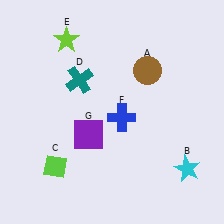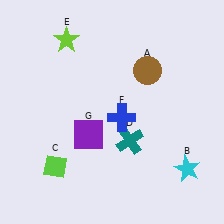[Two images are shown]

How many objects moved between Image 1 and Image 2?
1 object moved between the two images.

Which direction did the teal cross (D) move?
The teal cross (D) moved down.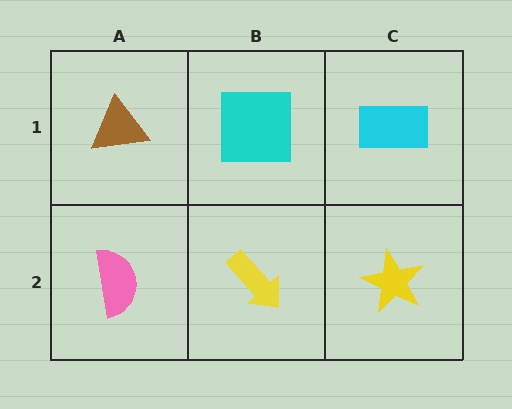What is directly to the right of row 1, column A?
A cyan square.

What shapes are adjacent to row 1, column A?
A pink semicircle (row 2, column A), a cyan square (row 1, column B).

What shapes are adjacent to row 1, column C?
A yellow star (row 2, column C), a cyan square (row 1, column B).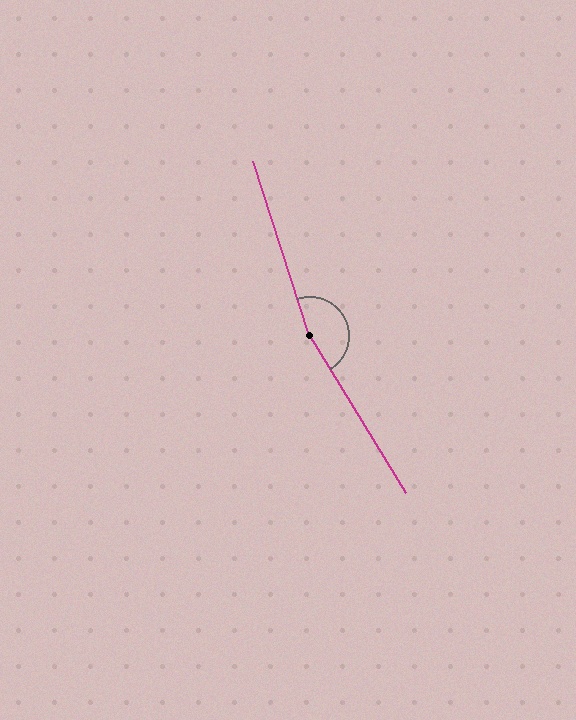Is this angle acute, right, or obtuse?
It is obtuse.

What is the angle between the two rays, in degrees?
Approximately 167 degrees.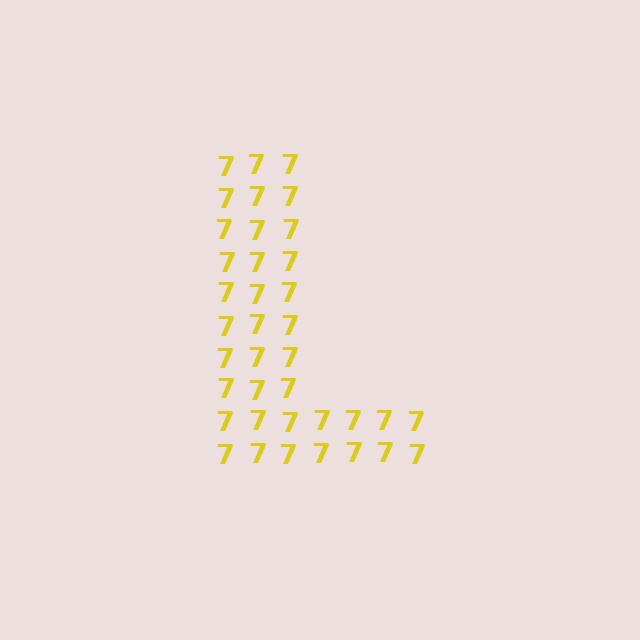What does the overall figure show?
The overall figure shows the letter L.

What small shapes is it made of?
It is made of small digit 7's.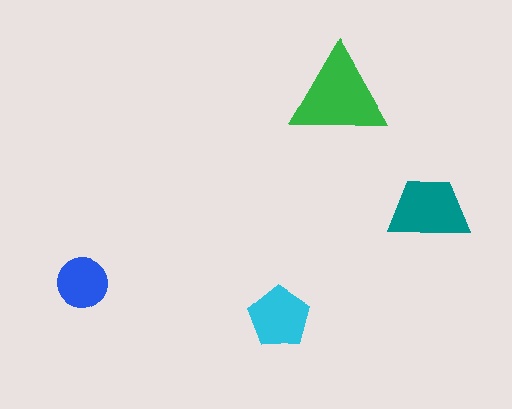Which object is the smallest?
The blue circle.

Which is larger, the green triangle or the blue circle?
The green triangle.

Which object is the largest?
The green triangle.